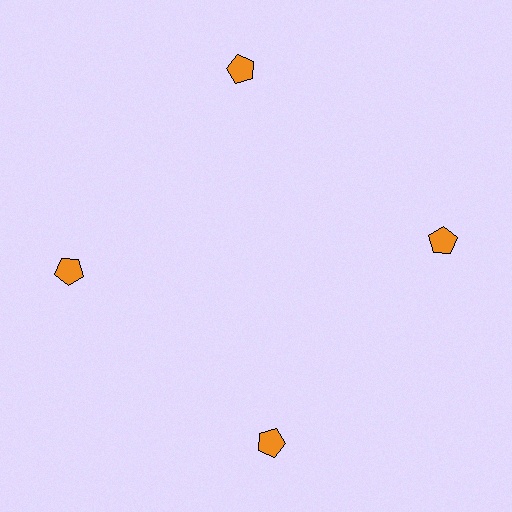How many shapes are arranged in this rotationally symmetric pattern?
There are 4 shapes, arranged in 4 groups of 1.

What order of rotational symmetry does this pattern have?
This pattern has 4-fold rotational symmetry.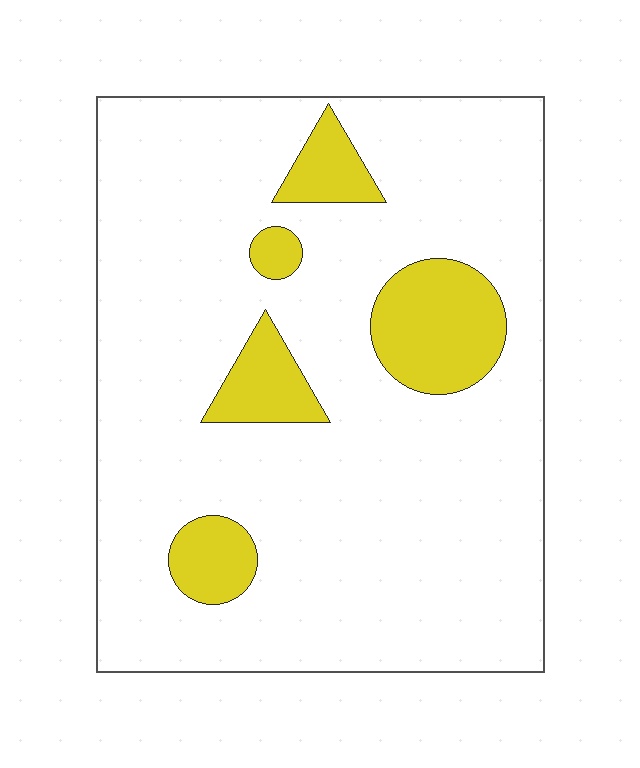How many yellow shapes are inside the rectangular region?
5.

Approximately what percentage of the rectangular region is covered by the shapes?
Approximately 15%.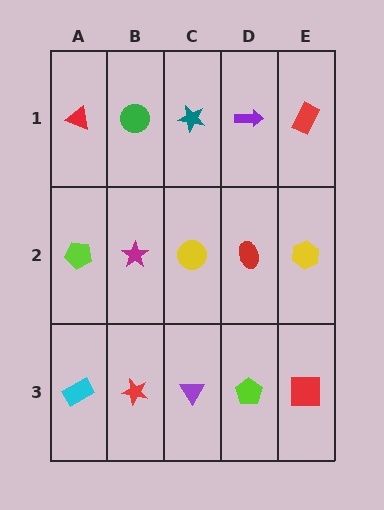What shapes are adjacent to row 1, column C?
A yellow circle (row 2, column C), a green circle (row 1, column B), a purple arrow (row 1, column D).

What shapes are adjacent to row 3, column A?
A lime pentagon (row 2, column A), a red star (row 3, column B).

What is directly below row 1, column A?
A lime pentagon.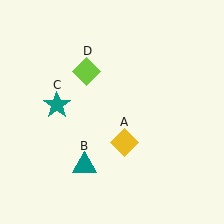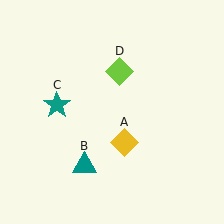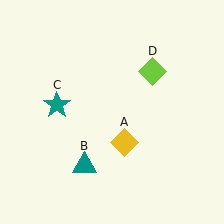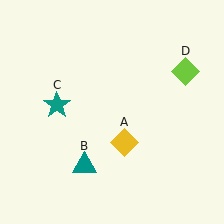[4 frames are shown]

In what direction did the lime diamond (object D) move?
The lime diamond (object D) moved right.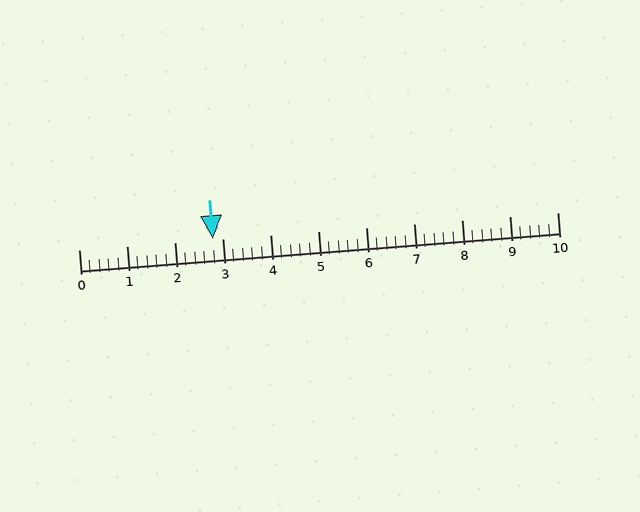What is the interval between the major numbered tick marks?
The major tick marks are spaced 1 units apart.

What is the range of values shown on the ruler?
The ruler shows values from 0 to 10.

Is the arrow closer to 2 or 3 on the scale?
The arrow is closer to 3.